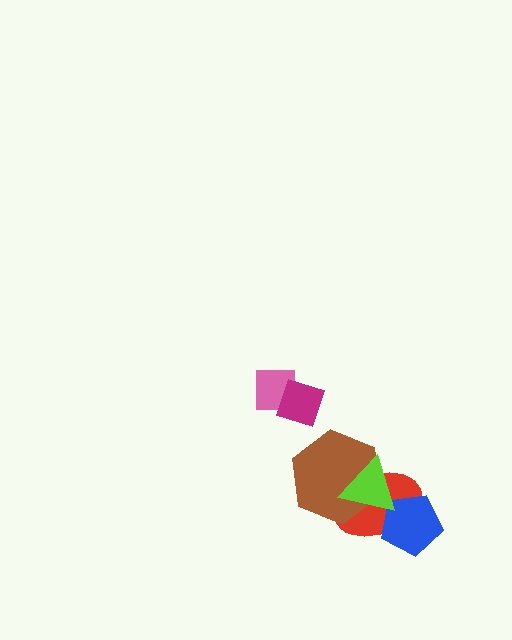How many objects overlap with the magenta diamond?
1 object overlaps with the magenta diamond.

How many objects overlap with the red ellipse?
3 objects overlap with the red ellipse.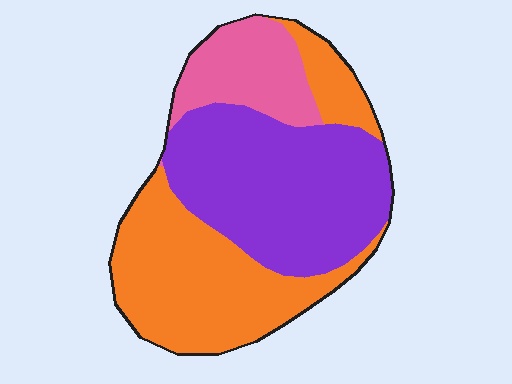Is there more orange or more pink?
Orange.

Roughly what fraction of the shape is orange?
Orange takes up about two fifths (2/5) of the shape.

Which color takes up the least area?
Pink, at roughly 15%.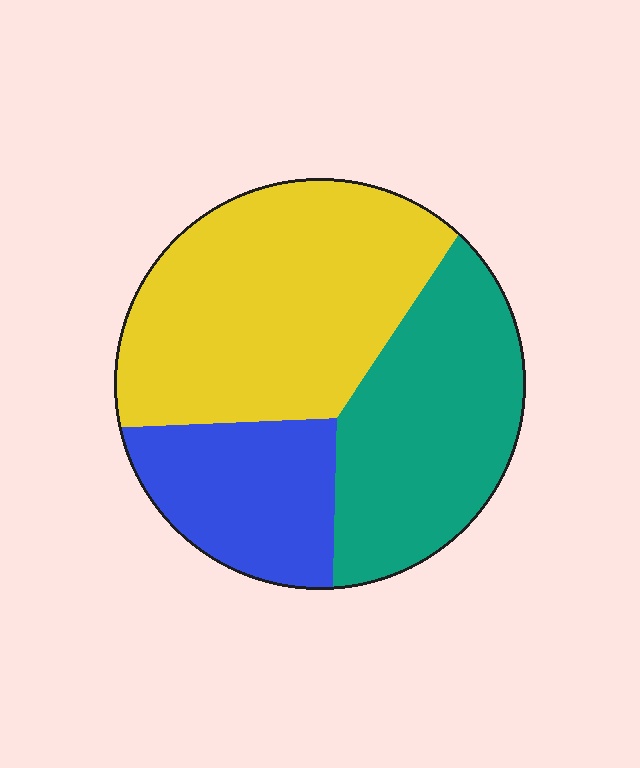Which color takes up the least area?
Blue, at roughly 20%.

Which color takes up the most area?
Yellow, at roughly 45%.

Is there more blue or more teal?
Teal.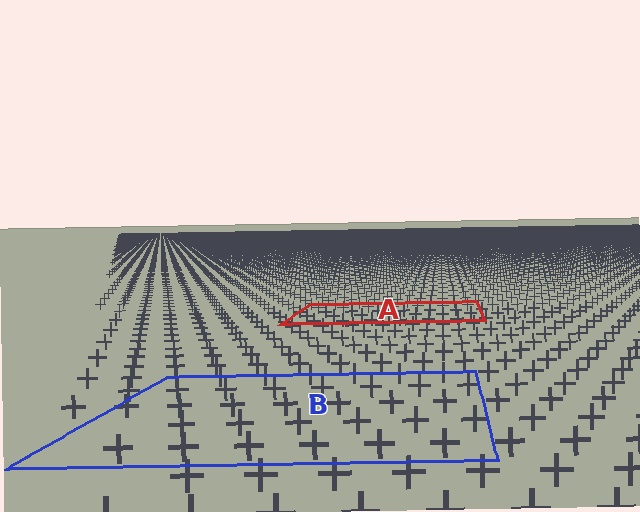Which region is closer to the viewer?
Region B is closer. The texture elements there are larger and more spread out.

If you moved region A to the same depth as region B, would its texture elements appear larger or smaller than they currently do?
They would appear larger. At a closer depth, the same texture elements are projected at a bigger on-screen size.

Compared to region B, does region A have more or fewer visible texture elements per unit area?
Region A has more texture elements per unit area — they are packed more densely because it is farther away.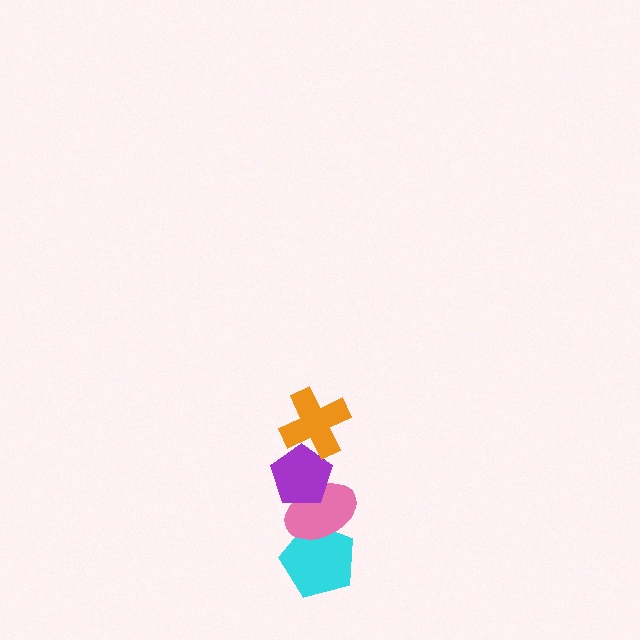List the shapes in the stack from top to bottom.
From top to bottom: the orange cross, the purple pentagon, the pink ellipse, the cyan pentagon.